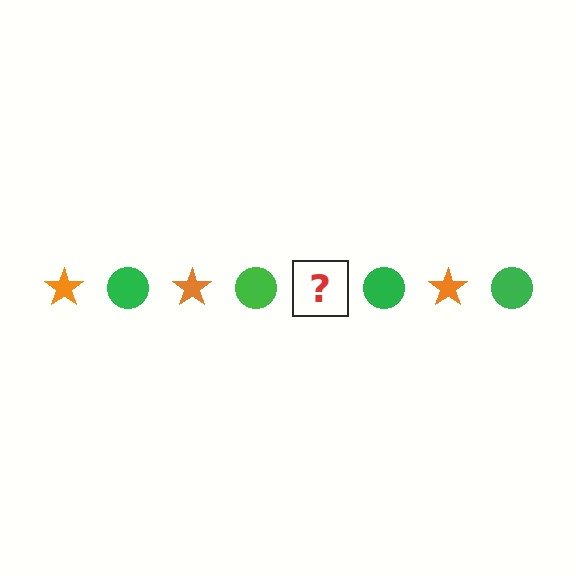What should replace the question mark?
The question mark should be replaced with an orange star.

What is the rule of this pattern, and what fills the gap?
The rule is that the pattern alternates between orange star and green circle. The gap should be filled with an orange star.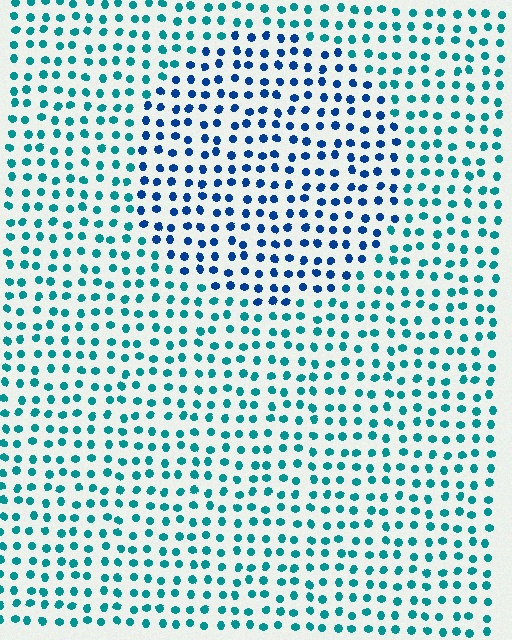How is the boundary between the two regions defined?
The boundary is defined purely by a slight shift in hue (about 36 degrees). Spacing, size, and orientation are identical on both sides.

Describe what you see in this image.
The image is filled with small teal elements in a uniform arrangement. A circle-shaped region is visible where the elements are tinted to a slightly different hue, forming a subtle color boundary.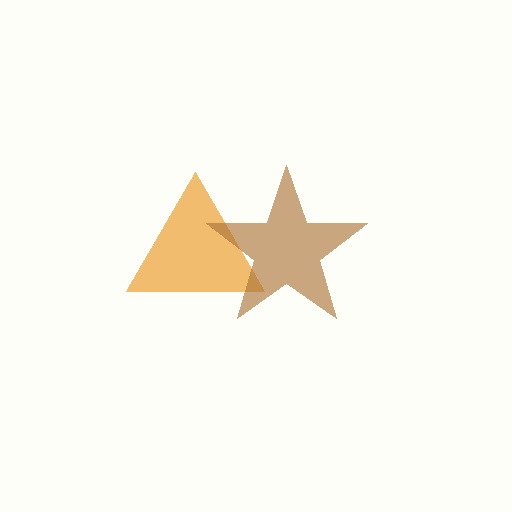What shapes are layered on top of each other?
The layered shapes are: an orange triangle, a brown star.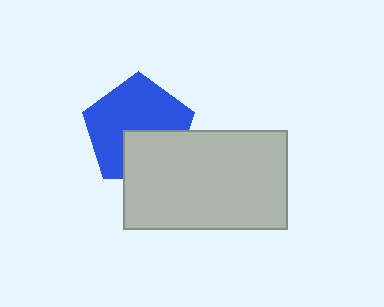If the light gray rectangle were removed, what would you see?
You would see the complete blue pentagon.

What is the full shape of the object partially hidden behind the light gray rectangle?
The partially hidden object is a blue pentagon.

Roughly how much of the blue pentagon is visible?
Most of it is visible (roughly 66%).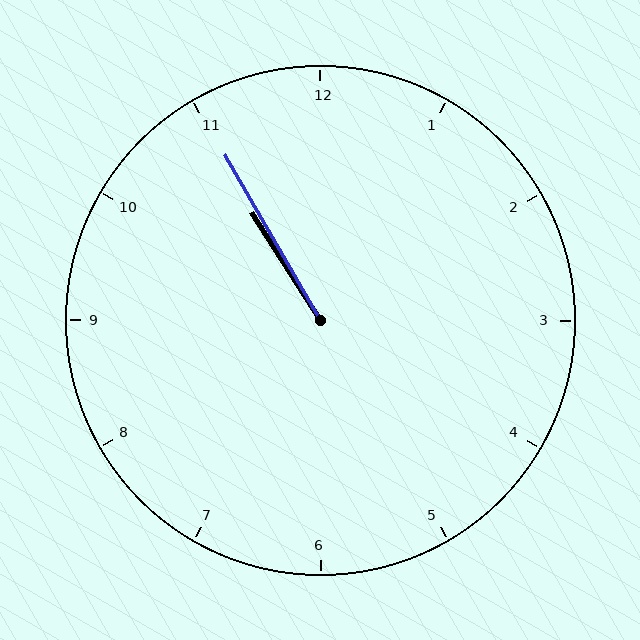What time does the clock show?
10:55.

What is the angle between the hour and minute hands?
Approximately 2 degrees.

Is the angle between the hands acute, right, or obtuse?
It is acute.